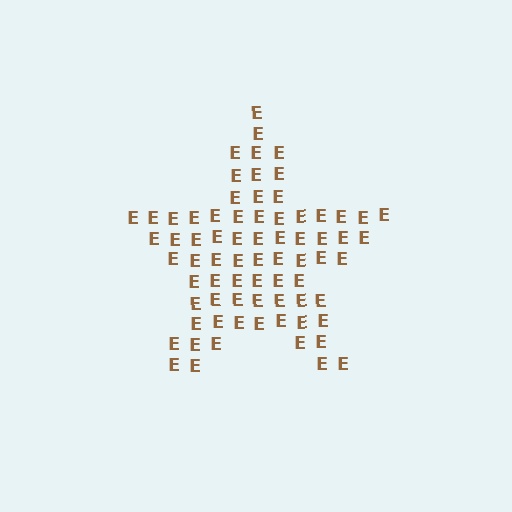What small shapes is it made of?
It is made of small letter E's.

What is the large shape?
The large shape is a star.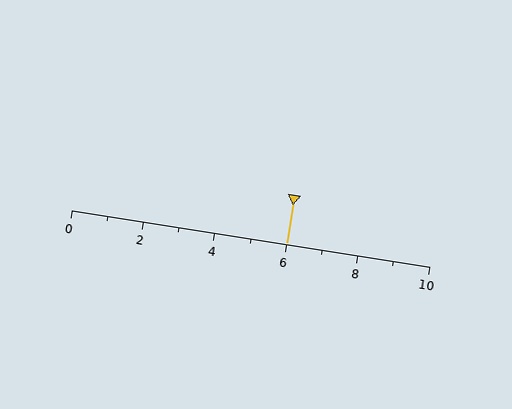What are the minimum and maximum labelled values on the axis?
The axis runs from 0 to 10.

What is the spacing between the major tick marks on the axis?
The major ticks are spaced 2 apart.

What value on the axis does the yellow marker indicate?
The marker indicates approximately 6.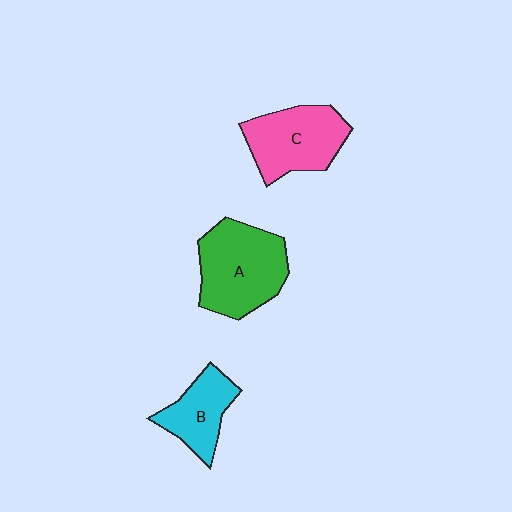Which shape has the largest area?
Shape A (green).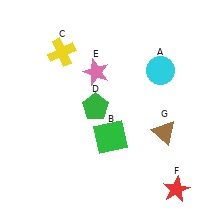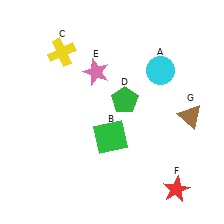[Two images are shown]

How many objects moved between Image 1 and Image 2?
2 objects moved between the two images.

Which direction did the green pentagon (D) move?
The green pentagon (D) moved right.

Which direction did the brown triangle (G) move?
The brown triangle (G) moved right.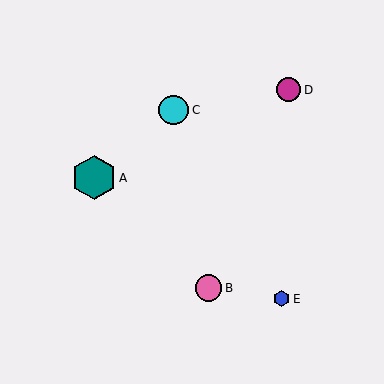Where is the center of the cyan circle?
The center of the cyan circle is at (174, 110).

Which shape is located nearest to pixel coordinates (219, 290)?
The pink circle (labeled B) at (209, 288) is nearest to that location.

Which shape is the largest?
The teal hexagon (labeled A) is the largest.